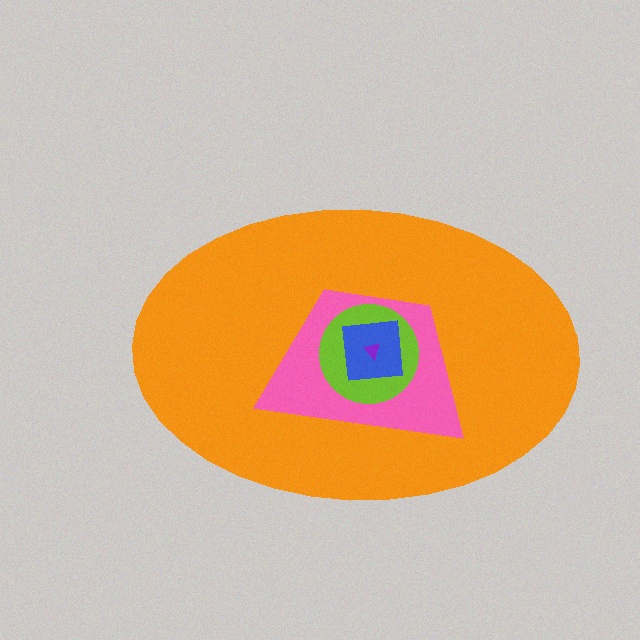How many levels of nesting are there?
5.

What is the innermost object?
The purple triangle.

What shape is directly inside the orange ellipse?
The pink trapezoid.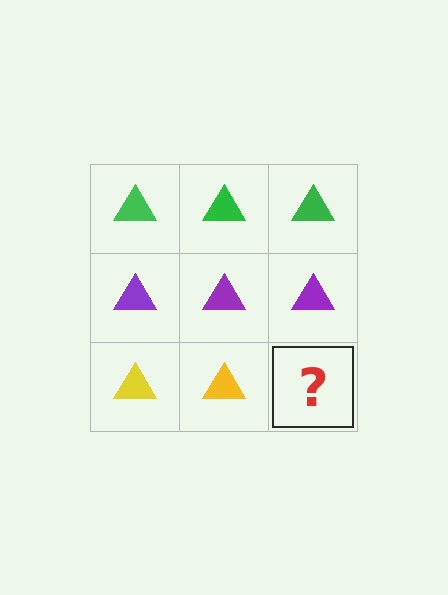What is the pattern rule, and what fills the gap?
The rule is that each row has a consistent color. The gap should be filled with a yellow triangle.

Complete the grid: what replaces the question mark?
The question mark should be replaced with a yellow triangle.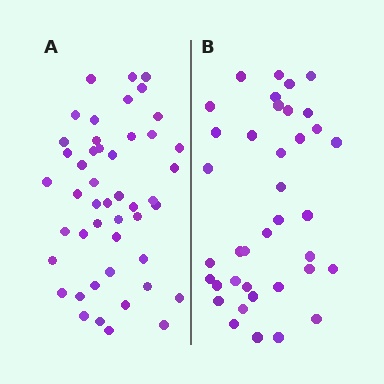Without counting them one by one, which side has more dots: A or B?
Region A (the left region) has more dots.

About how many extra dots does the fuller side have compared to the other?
Region A has roughly 8 or so more dots than region B.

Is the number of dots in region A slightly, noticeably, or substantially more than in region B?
Region A has only slightly more — the two regions are fairly close. The ratio is roughly 1.2 to 1.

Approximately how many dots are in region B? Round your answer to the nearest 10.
About 40 dots. (The exact count is 38, which rounds to 40.)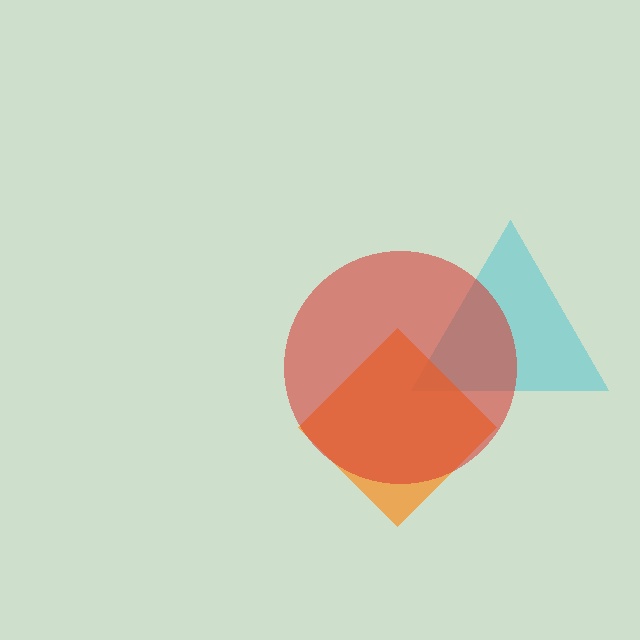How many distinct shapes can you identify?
There are 3 distinct shapes: a cyan triangle, an orange diamond, a red circle.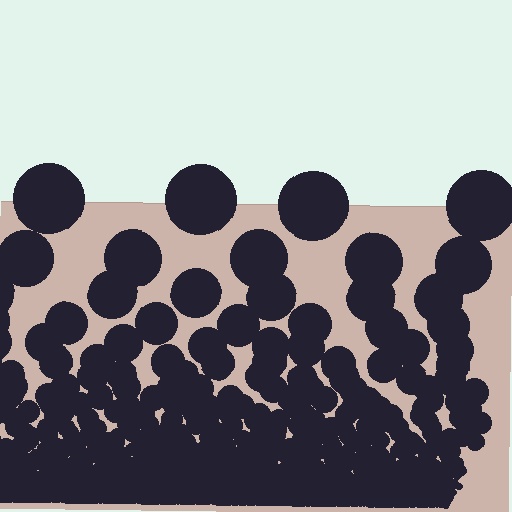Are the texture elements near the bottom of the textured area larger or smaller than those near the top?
Smaller. The gradient is inverted — elements near the bottom are smaller and denser.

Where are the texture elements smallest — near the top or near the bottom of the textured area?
Near the bottom.